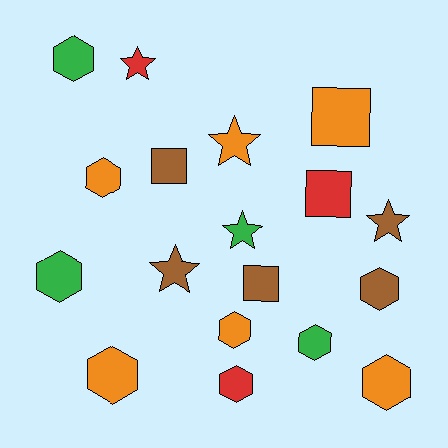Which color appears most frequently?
Orange, with 6 objects.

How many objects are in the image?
There are 18 objects.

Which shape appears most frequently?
Hexagon, with 9 objects.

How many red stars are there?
There is 1 red star.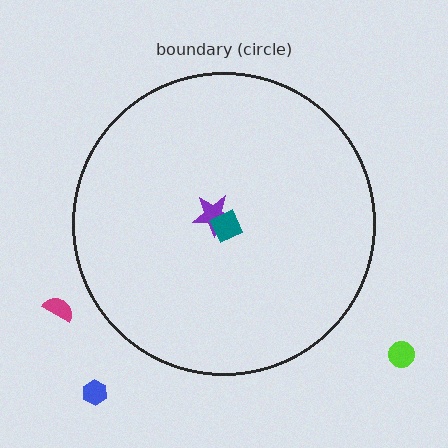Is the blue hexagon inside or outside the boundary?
Outside.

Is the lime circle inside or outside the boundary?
Outside.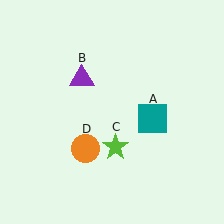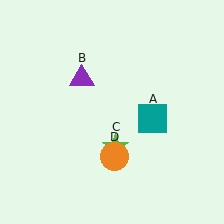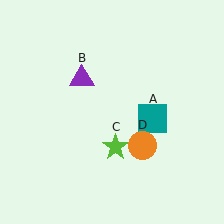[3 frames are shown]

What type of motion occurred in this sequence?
The orange circle (object D) rotated counterclockwise around the center of the scene.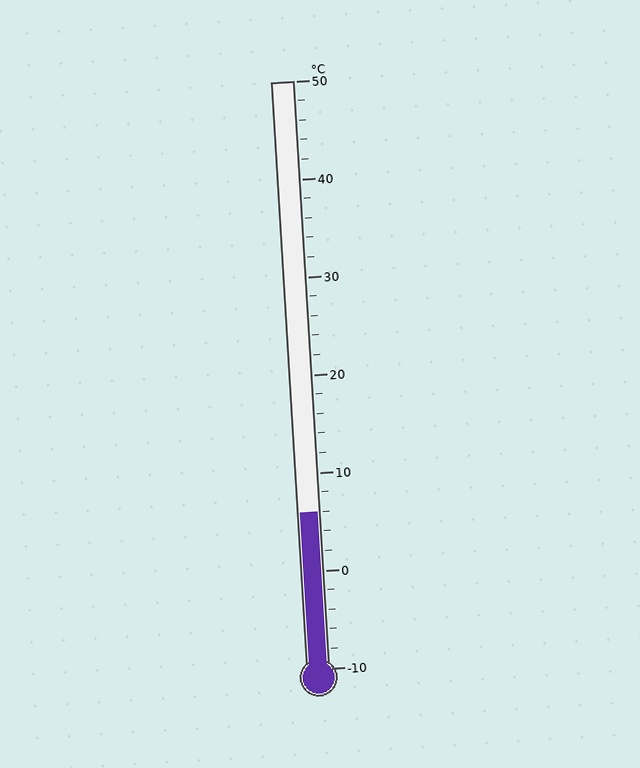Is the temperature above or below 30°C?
The temperature is below 30°C.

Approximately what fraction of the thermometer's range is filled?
The thermometer is filled to approximately 25% of its range.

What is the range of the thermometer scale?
The thermometer scale ranges from -10°C to 50°C.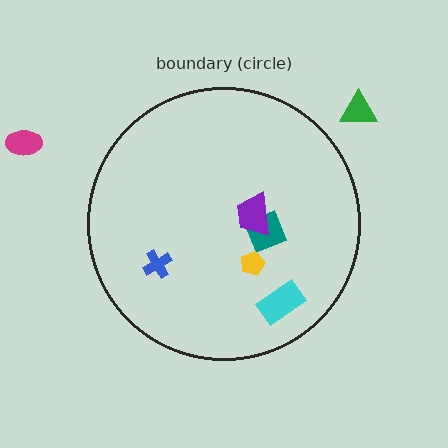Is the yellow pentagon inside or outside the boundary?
Inside.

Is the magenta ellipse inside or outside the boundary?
Outside.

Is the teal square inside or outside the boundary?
Inside.